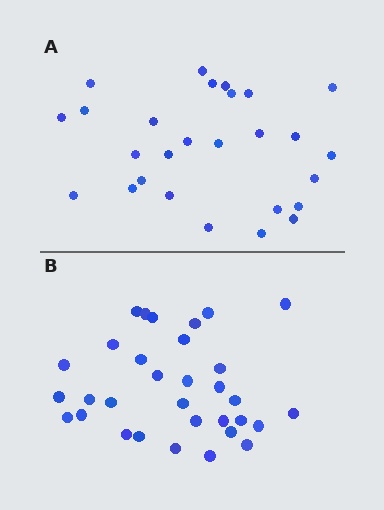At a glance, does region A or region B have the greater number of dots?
Region B (the bottom region) has more dots.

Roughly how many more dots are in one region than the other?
Region B has about 5 more dots than region A.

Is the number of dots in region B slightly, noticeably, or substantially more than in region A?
Region B has only slightly more — the two regions are fairly close. The ratio is roughly 1.2 to 1.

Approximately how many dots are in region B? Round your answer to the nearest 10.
About 30 dots. (The exact count is 32, which rounds to 30.)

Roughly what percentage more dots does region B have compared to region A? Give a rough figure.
About 20% more.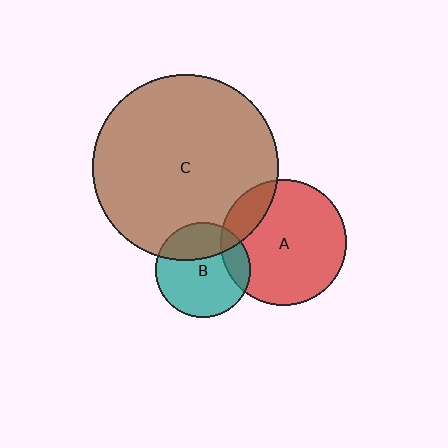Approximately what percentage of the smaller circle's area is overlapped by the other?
Approximately 30%.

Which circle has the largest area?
Circle C (brown).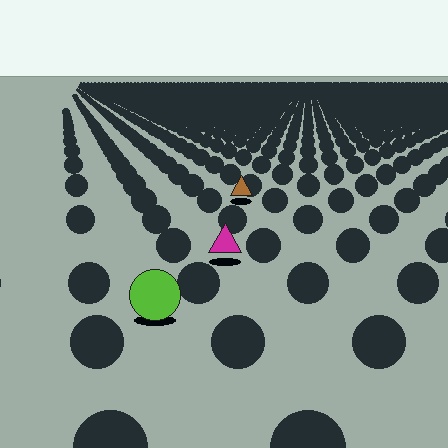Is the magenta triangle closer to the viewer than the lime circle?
No. The lime circle is closer — you can tell from the texture gradient: the ground texture is coarser near it.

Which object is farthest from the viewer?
The brown triangle is farthest from the viewer. It appears smaller and the ground texture around it is denser.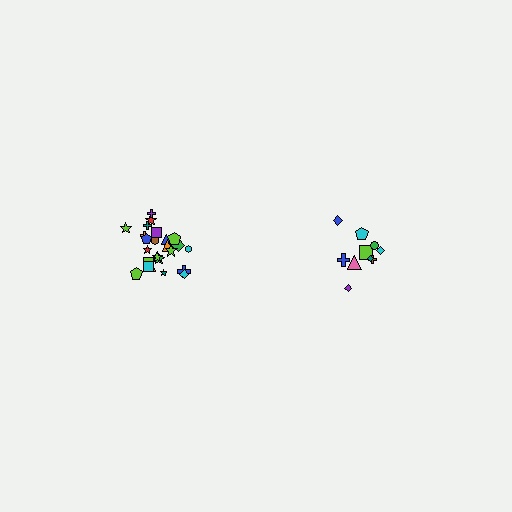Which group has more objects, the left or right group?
The left group.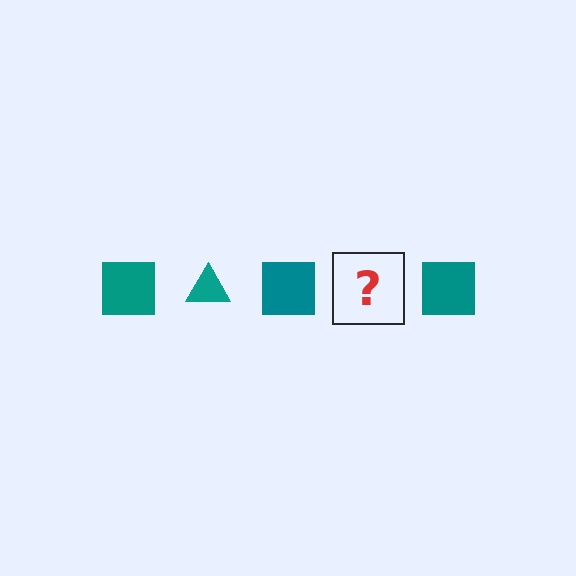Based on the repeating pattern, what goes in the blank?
The blank should be a teal triangle.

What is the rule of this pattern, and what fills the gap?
The rule is that the pattern cycles through square, triangle shapes in teal. The gap should be filled with a teal triangle.